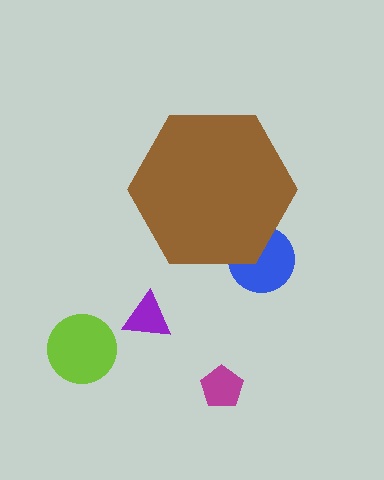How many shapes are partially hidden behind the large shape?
1 shape is partially hidden.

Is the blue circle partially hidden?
Yes, the blue circle is partially hidden behind the brown hexagon.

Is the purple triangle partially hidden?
No, the purple triangle is fully visible.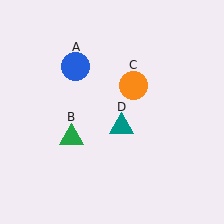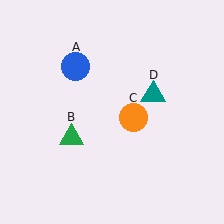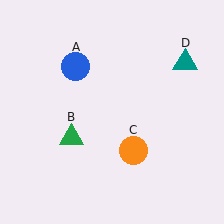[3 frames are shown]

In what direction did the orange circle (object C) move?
The orange circle (object C) moved down.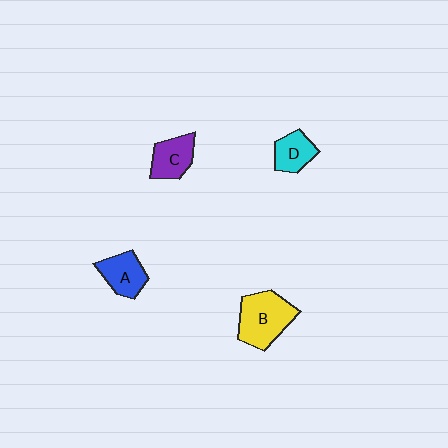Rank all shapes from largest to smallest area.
From largest to smallest: B (yellow), A (blue), C (purple), D (cyan).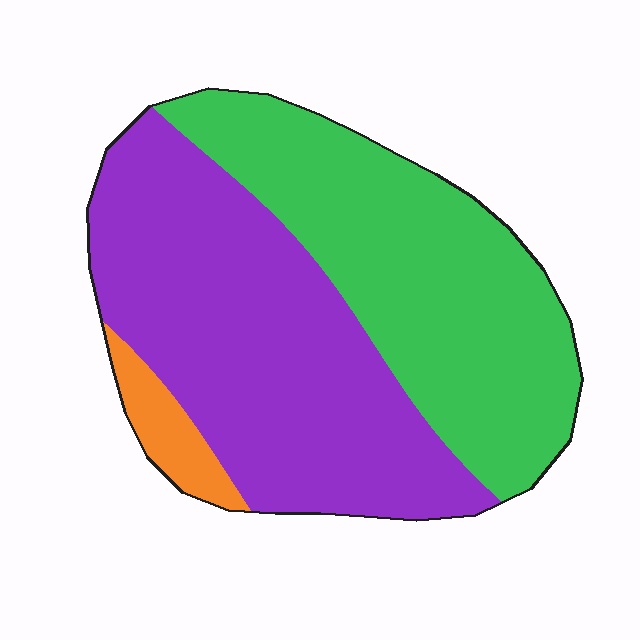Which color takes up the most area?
Purple, at roughly 50%.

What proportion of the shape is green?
Green takes up between a third and a half of the shape.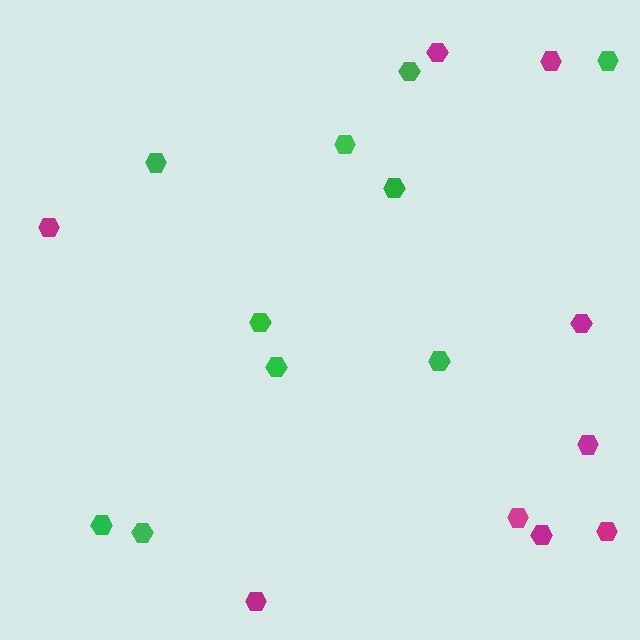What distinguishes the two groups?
There are 2 groups: one group of magenta hexagons (9) and one group of green hexagons (10).